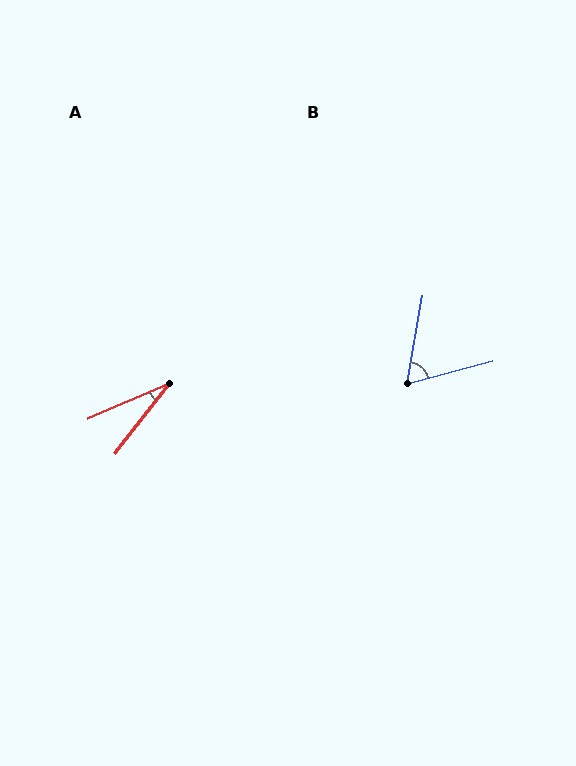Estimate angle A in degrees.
Approximately 29 degrees.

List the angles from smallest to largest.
A (29°), B (65°).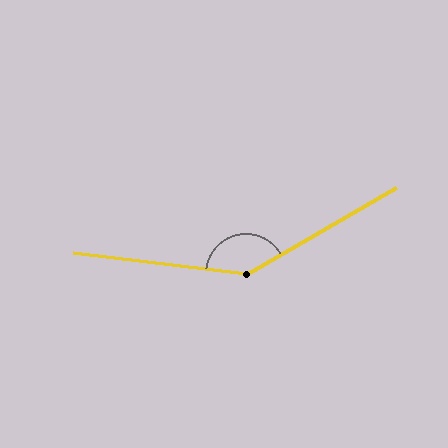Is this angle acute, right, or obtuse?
It is obtuse.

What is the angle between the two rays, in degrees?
Approximately 143 degrees.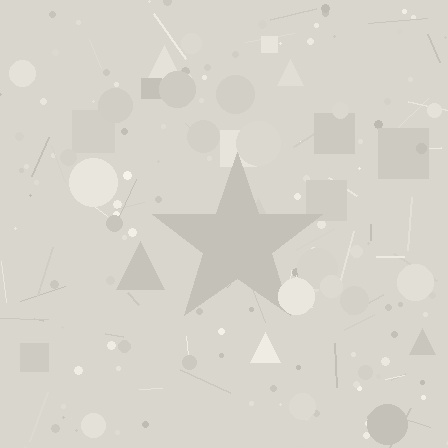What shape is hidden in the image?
A star is hidden in the image.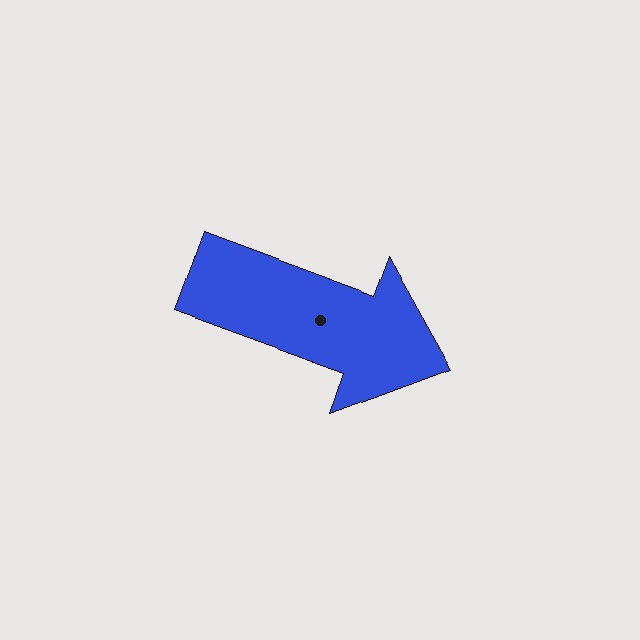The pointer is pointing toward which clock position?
Roughly 4 o'clock.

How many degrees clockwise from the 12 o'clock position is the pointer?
Approximately 110 degrees.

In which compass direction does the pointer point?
East.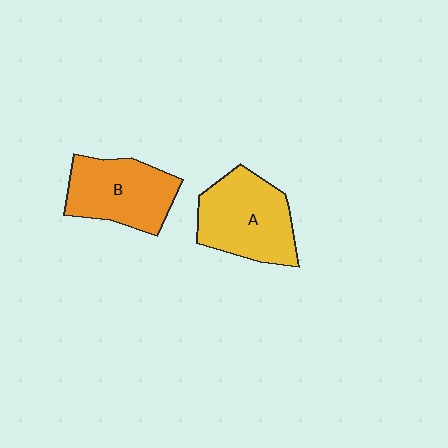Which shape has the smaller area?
Shape B (orange).